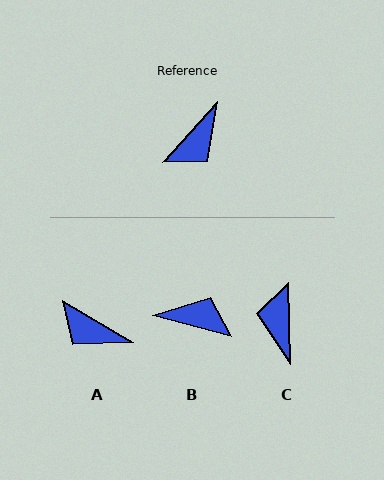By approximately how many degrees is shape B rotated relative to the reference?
Approximately 117 degrees counter-clockwise.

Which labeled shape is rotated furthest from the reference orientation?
C, about 137 degrees away.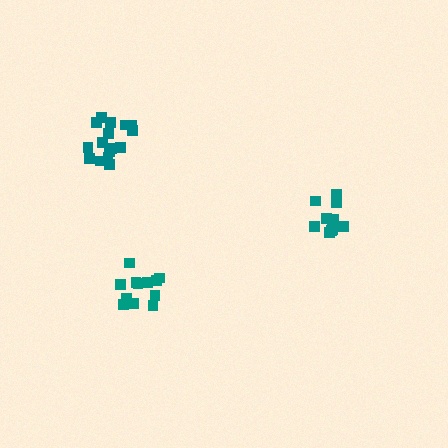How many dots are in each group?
Group 1: 10 dots, Group 2: 12 dots, Group 3: 16 dots (38 total).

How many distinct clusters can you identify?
There are 3 distinct clusters.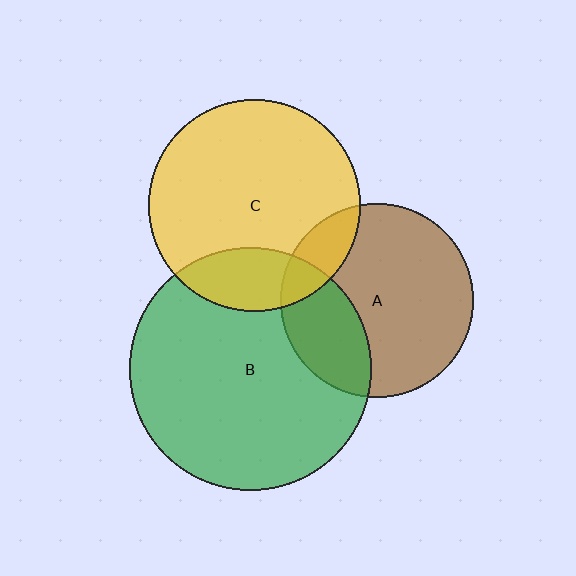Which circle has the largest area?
Circle B (green).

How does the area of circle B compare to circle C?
Approximately 1.3 times.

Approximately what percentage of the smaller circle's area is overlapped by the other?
Approximately 15%.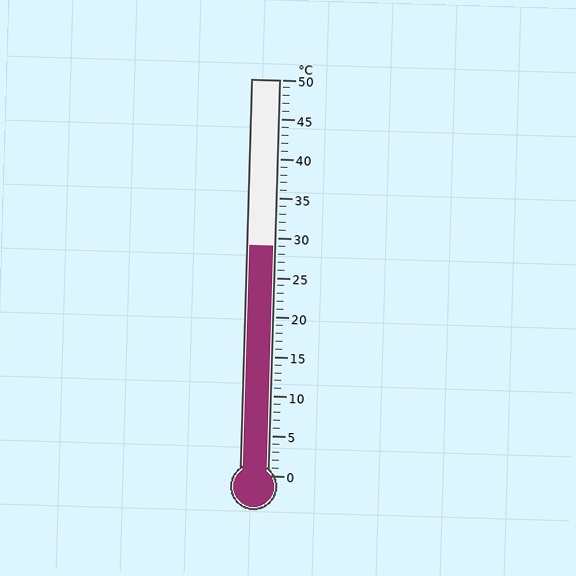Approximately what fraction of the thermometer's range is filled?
The thermometer is filled to approximately 60% of its range.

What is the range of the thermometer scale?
The thermometer scale ranges from 0°C to 50°C.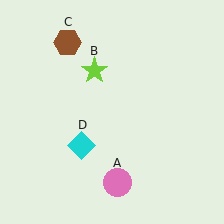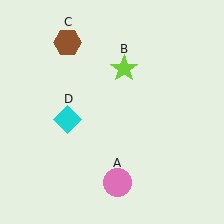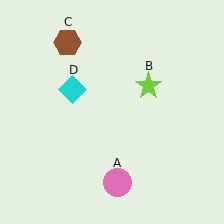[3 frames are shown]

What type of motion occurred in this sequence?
The lime star (object B), cyan diamond (object D) rotated clockwise around the center of the scene.